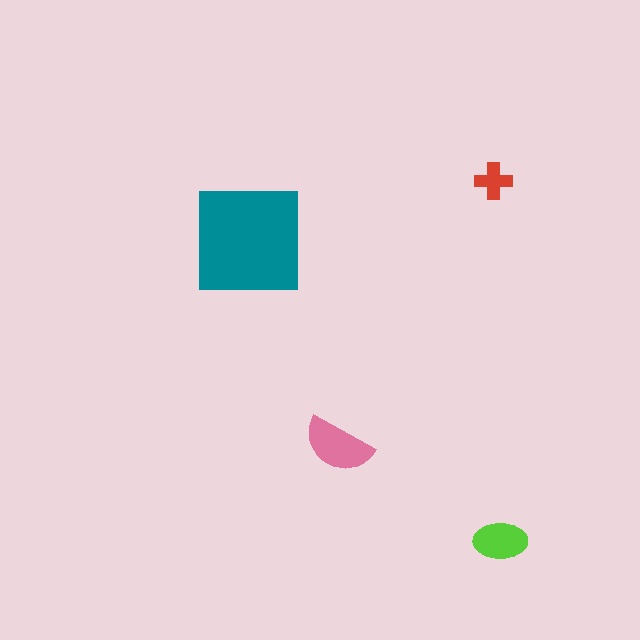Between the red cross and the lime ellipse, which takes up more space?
The lime ellipse.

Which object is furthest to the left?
The teal square is leftmost.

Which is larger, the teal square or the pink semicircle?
The teal square.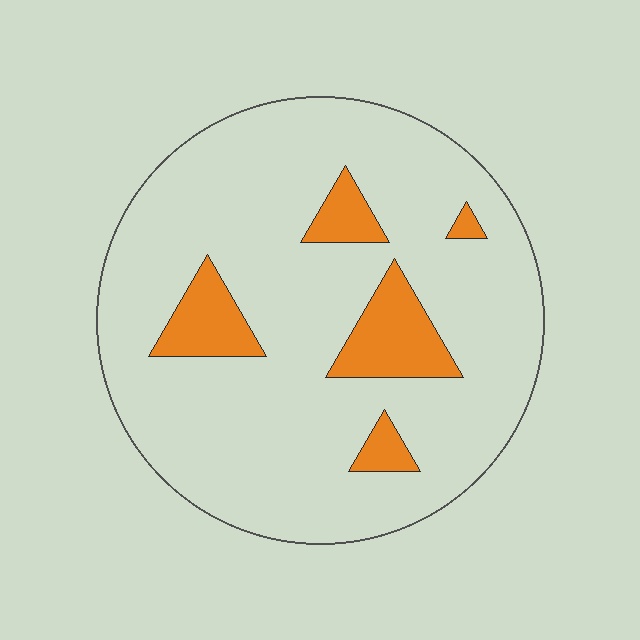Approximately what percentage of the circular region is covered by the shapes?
Approximately 15%.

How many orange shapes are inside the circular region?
5.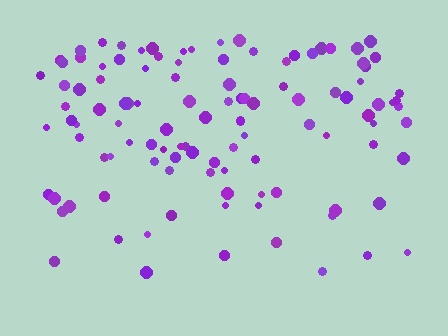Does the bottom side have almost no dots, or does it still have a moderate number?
Still a moderate number, just noticeably fewer than the top.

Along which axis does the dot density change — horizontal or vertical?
Vertical.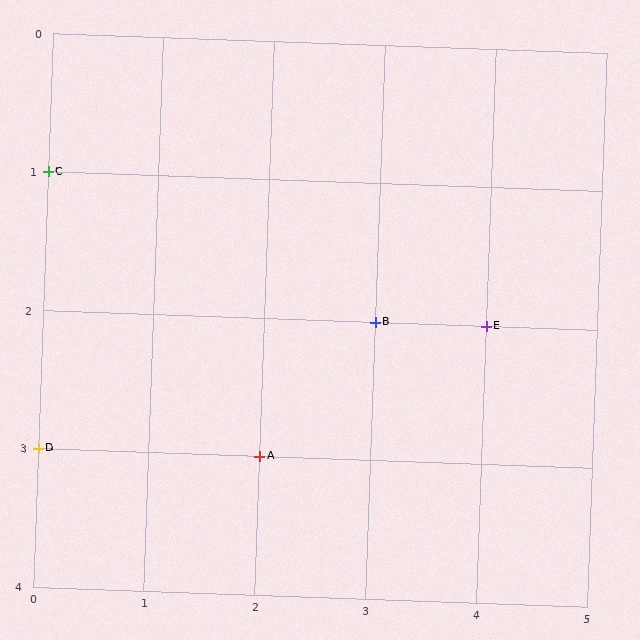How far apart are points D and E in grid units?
Points D and E are 4 columns and 1 row apart (about 4.1 grid units diagonally).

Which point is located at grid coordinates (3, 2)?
Point B is at (3, 2).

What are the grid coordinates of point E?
Point E is at grid coordinates (4, 2).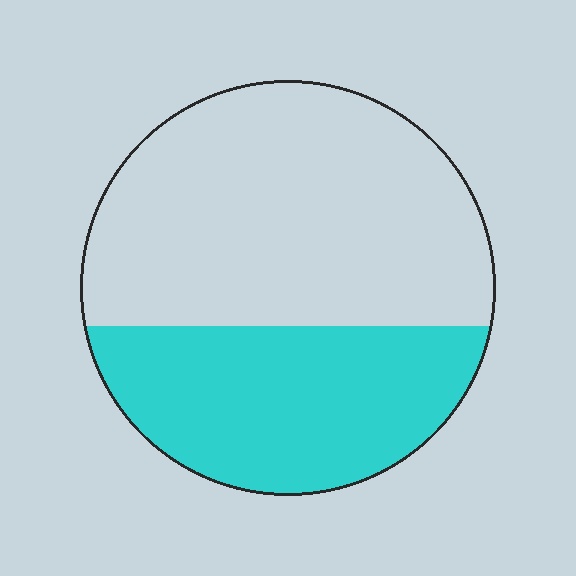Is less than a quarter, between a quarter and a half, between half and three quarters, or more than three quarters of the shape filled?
Between a quarter and a half.